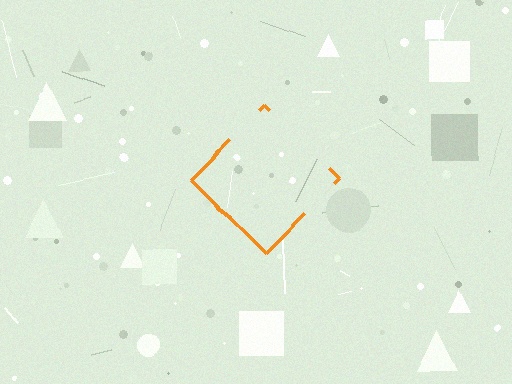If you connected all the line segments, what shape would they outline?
They would outline a diamond.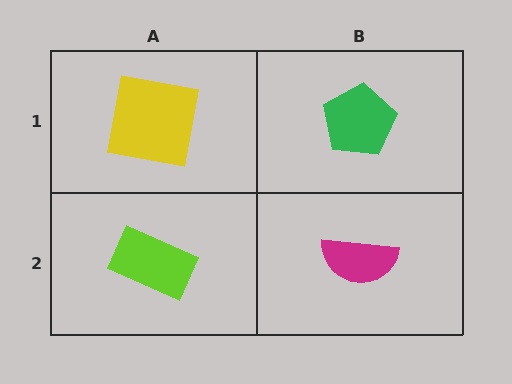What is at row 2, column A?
A lime rectangle.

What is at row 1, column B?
A green pentagon.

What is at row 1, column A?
A yellow square.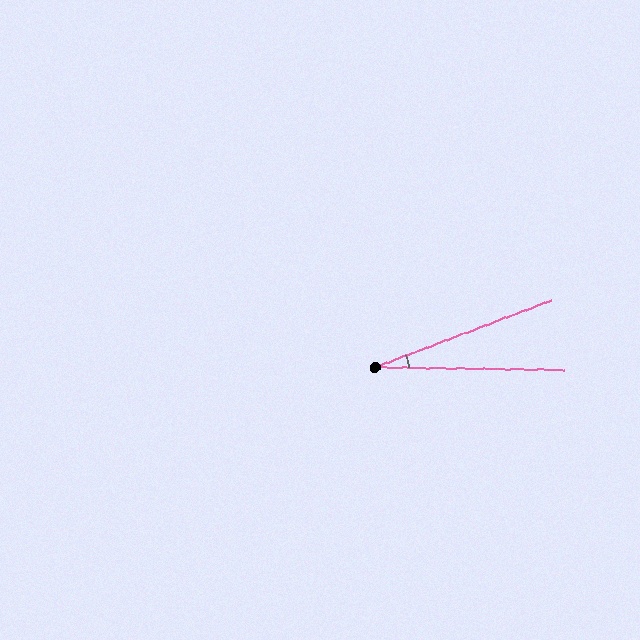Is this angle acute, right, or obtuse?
It is acute.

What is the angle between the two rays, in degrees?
Approximately 21 degrees.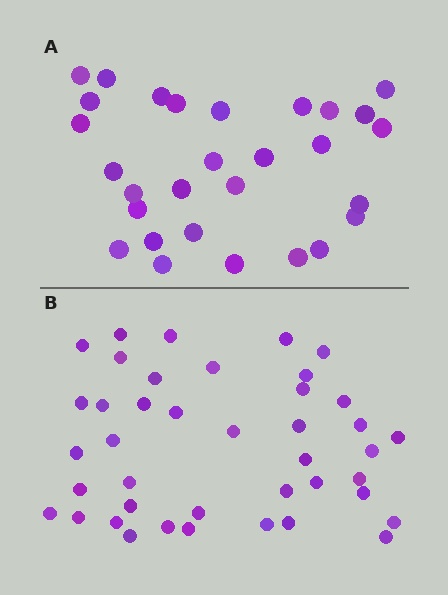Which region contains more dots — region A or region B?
Region B (the bottom region) has more dots.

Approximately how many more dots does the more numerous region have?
Region B has roughly 12 or so more dots than region A.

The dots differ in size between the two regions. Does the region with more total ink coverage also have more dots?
No. Region A has more total ink coverage because its dots are larger, but region B actually contains more individual dots. Total area can be misleading — the number of items is what matters here.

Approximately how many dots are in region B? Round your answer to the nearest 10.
About 40 dots. (The exact count is 41, which rounds to 40.)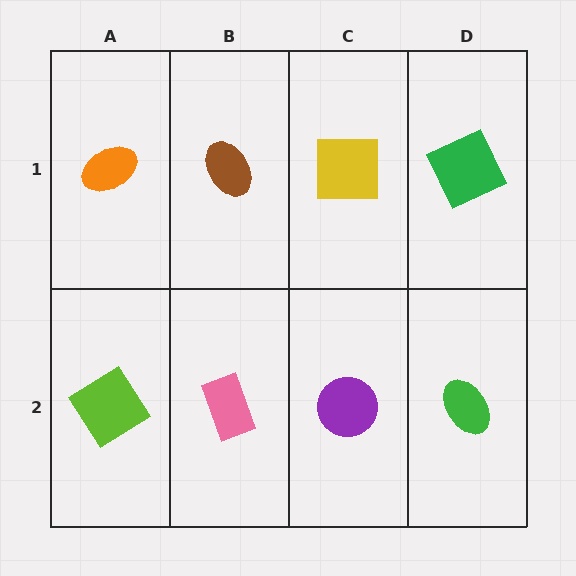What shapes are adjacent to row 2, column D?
A green square (row 1, column D), a purple circle (row 2, column C).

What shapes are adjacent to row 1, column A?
A lime diamond (row 2, column A), a brown ellipse (row 1, column B).